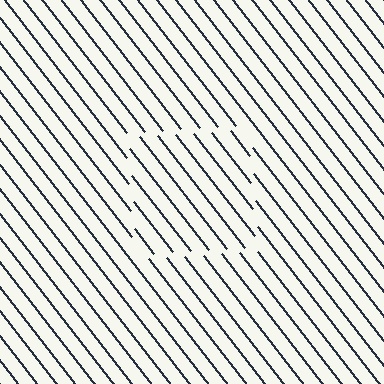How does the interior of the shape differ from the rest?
The interior of the shape contains the same grating, shifted by half a period — the contour is defined by the phase discontinuity where line-ends from the inner and outer gratings abut.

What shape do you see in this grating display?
An illusory square. The interior of the shape contains the same grating, shifted by half a period — the contour is defined by the phase discontinuity where line-ends from the inner and outer gratings abut.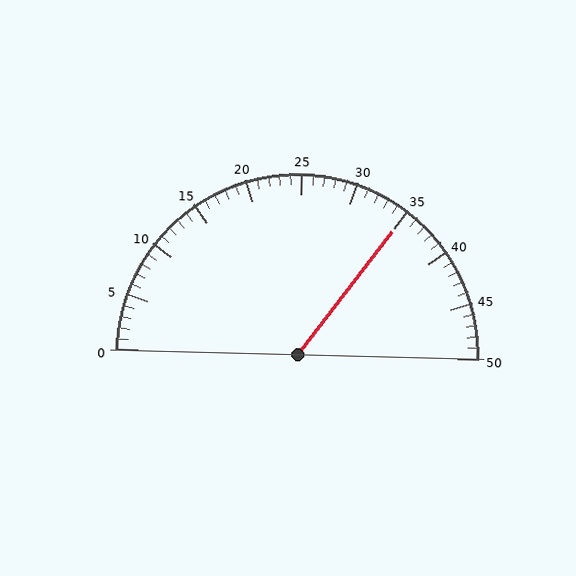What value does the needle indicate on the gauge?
The needle indicates approximately 35.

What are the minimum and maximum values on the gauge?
The gauge ranges from 0 to 50.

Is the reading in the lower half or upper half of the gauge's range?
The reading is in the upper half of the range (0 to 50).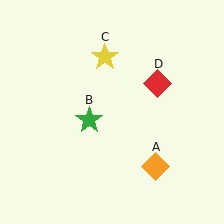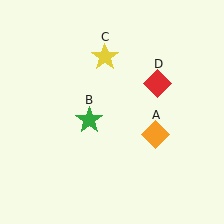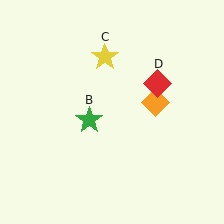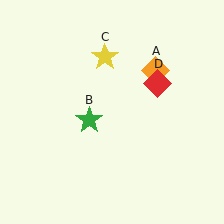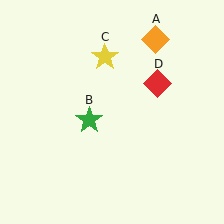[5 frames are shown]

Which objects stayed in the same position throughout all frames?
Green star (object B) and yellow star (object C) and red diamond (object D) remained stationary.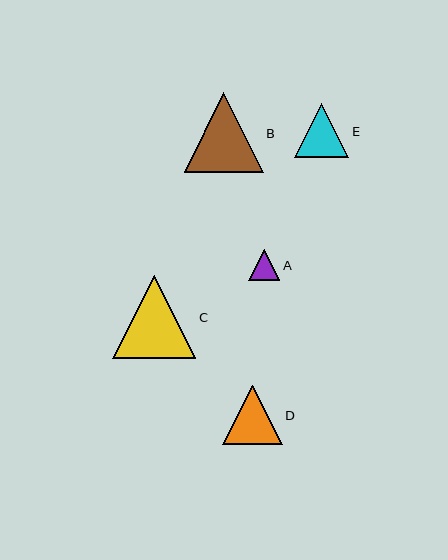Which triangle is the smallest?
Triangle A is the smallest with a size of approximately 31 pixels.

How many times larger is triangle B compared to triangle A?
Triangle B is approximately 2.5 times the size of triangle A.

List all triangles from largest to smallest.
From largest to smallest: C, B, D, E, A.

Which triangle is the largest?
Triangle C is the largest with a size of approximately 83 pixels.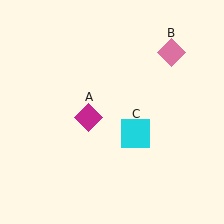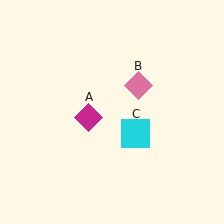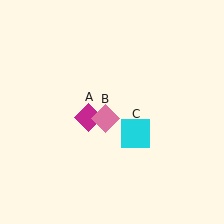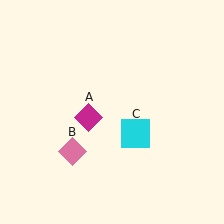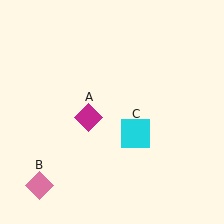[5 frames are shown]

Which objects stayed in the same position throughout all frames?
Magenta diamond (object A) and cyan square (object C) remained stationary.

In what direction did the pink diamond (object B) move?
The pink diamond (object B) moved down and to the left.